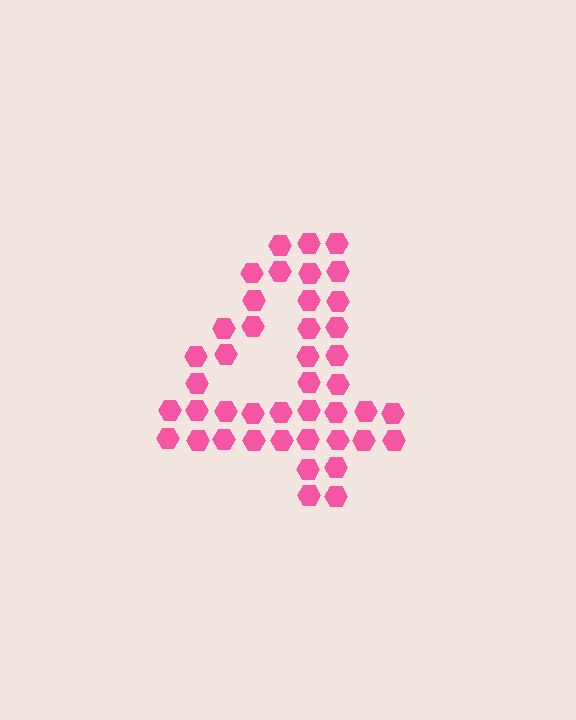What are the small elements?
The small elements are hexagons.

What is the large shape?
The large shape is the digit 4.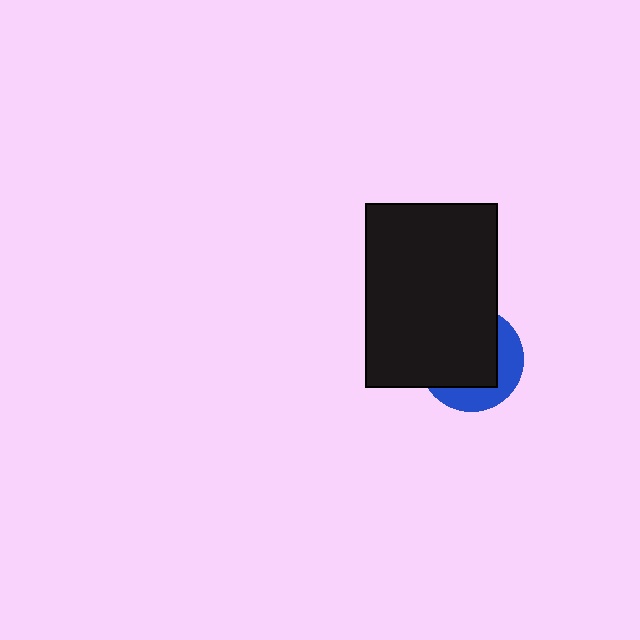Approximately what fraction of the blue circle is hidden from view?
Roughly 65% of the blue circle is hidden behind the black rectangle.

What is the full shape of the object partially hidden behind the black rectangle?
The partially hidden object is a blue circle.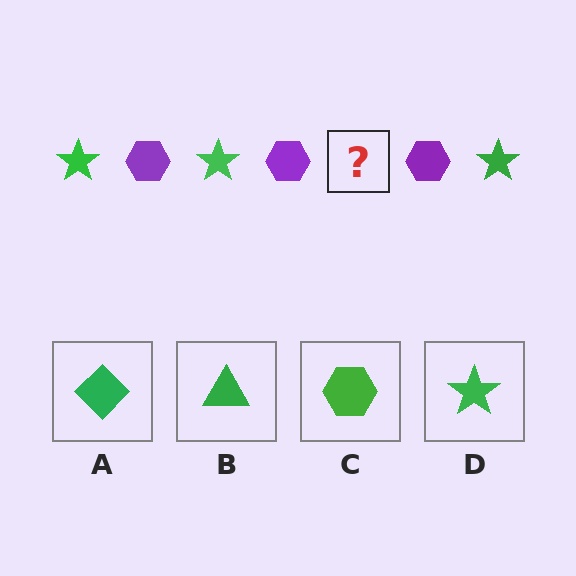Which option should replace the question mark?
Option D.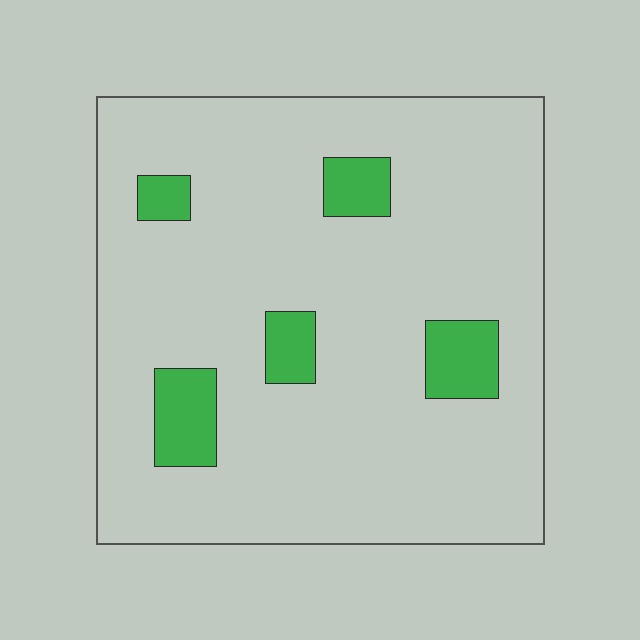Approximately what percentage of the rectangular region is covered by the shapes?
Approximately 10%.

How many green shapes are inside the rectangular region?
5.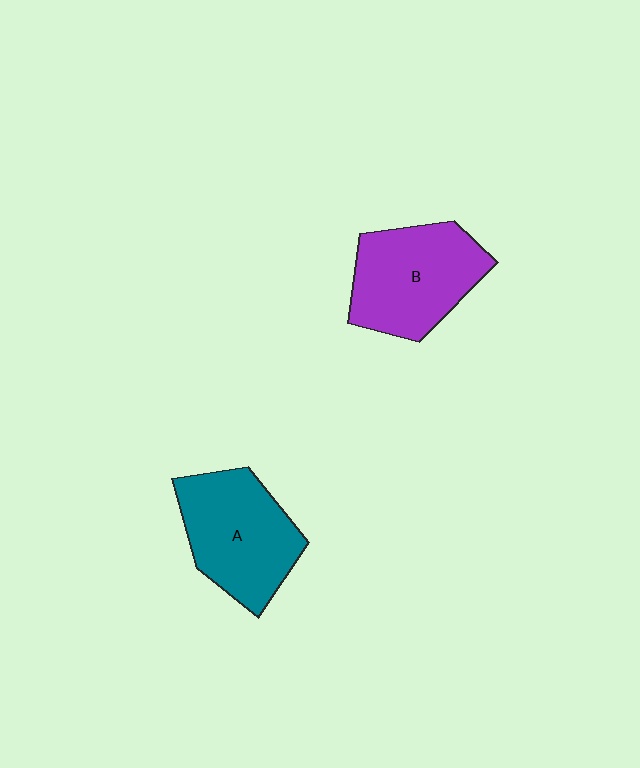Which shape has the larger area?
Shape B (purple).